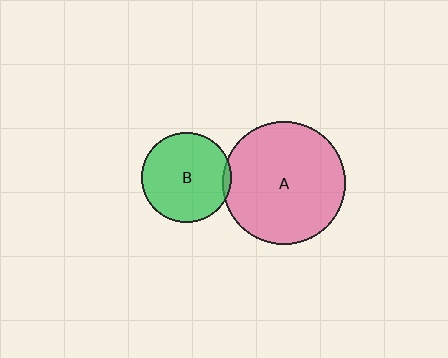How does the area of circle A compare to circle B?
Approximately 1.9 times.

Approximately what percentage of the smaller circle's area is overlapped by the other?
Approximately 5%.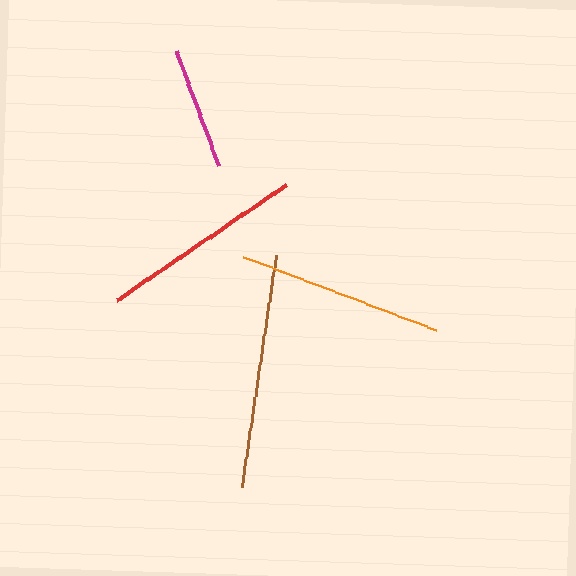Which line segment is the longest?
The brown line is the longest at approximately 234 pixels.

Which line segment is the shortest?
The magenta line is the shortest at approximately 123 pixels.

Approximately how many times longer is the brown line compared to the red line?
The brown line is approximately 1.1 times the length of the red line.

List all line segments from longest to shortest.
From longest to shortest: brown, orange, red, magenta.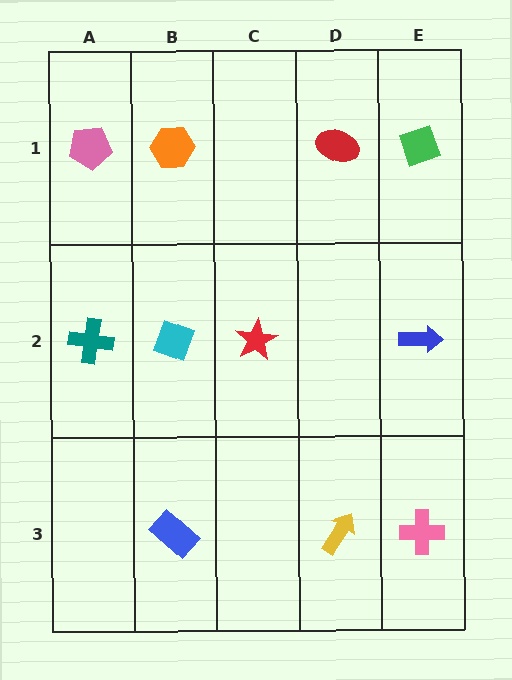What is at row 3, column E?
A pink cross.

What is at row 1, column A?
A pink pentagon.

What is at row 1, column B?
An orange hexagon.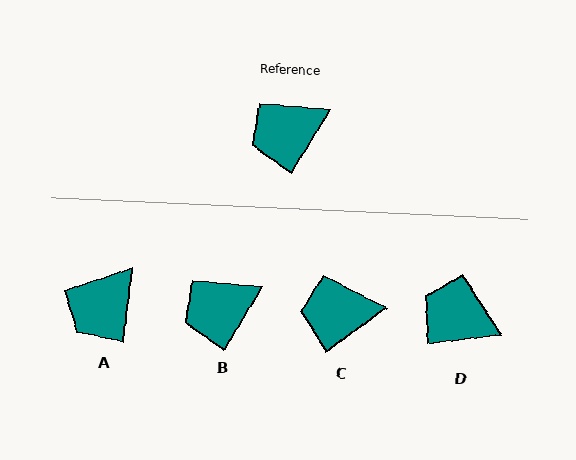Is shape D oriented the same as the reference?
No, it is off by about 52 degrees.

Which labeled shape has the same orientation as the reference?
B.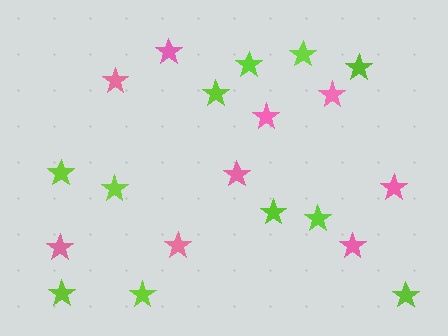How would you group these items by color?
There are 2 groups: one group of pink stars (9) and one group of lime stars (11).